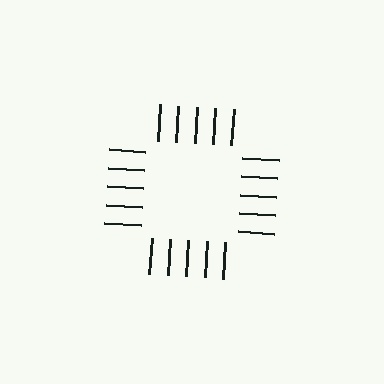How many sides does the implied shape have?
4 sides — the line-ends trace a square.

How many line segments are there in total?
20 — 5 along each of the 4 edges.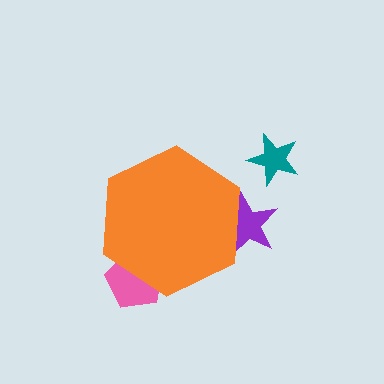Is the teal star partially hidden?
No, the teal star is fully visible.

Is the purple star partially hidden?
Yes, the purple star is partially hidden behind the orange hexagon.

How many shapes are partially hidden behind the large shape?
2 shapes are partially hidden.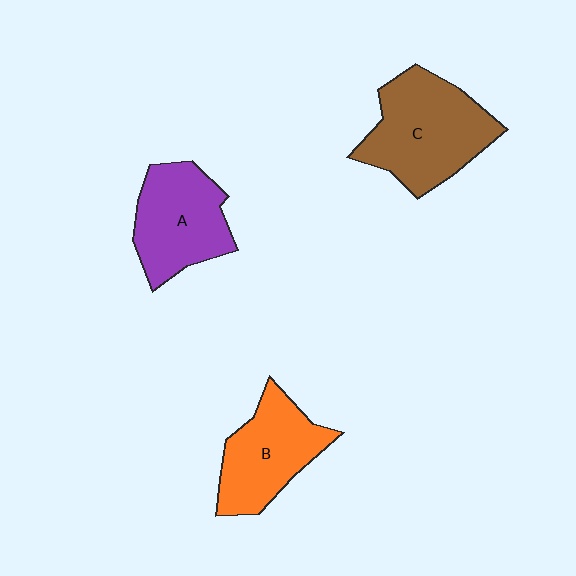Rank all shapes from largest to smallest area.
From largest to smallest: C (brown), A (purple), B (orange).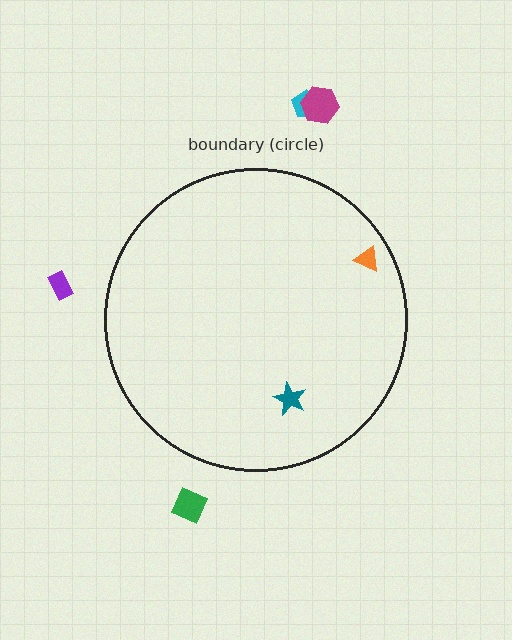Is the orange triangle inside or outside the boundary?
Inside.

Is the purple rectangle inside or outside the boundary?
Outside.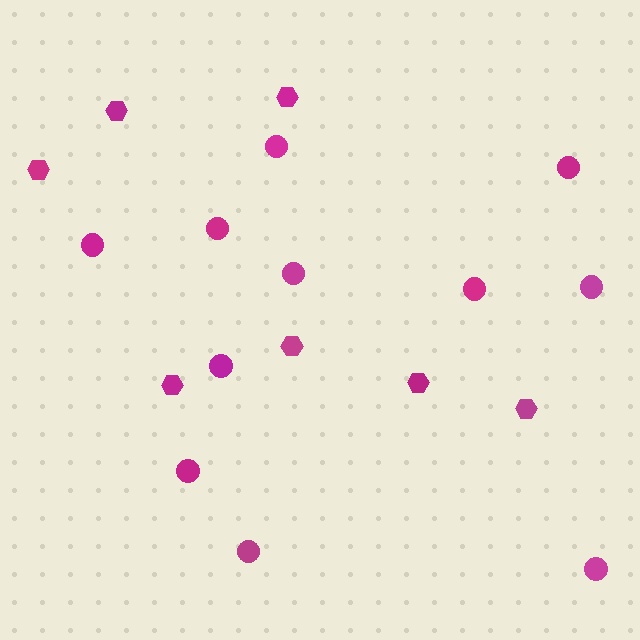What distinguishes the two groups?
There are 2 groups: one group of hexagons (7) and one group of circles (11).